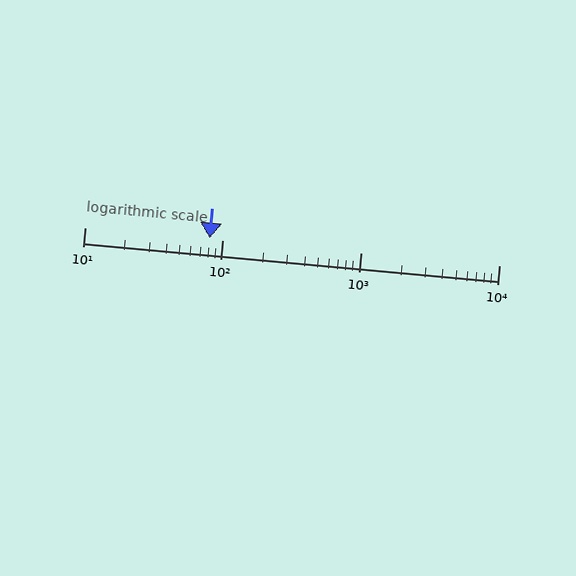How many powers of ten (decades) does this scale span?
The scale spans 3 decades, from 10 to 10000.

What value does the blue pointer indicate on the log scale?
The pointer indicates approximately 80.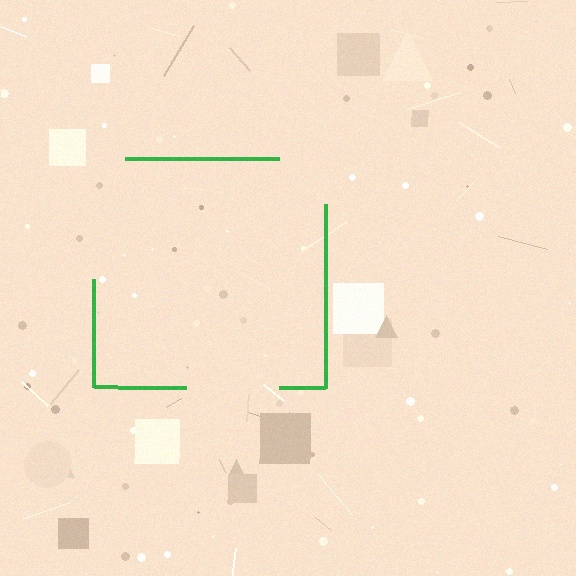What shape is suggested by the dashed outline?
The dashed outline suggests a square.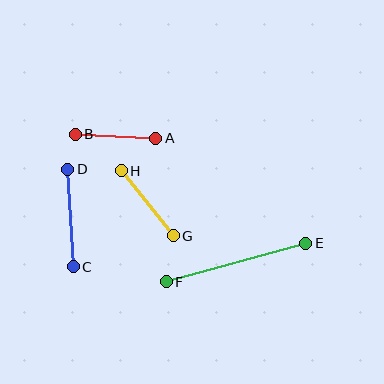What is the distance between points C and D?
The distance is approximately 98 pixels.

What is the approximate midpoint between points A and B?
The midpoint is at approximately (115, 136) pixels.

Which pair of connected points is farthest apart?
Points E and F are farthest apart.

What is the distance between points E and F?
The distance is approximately 145 pixels.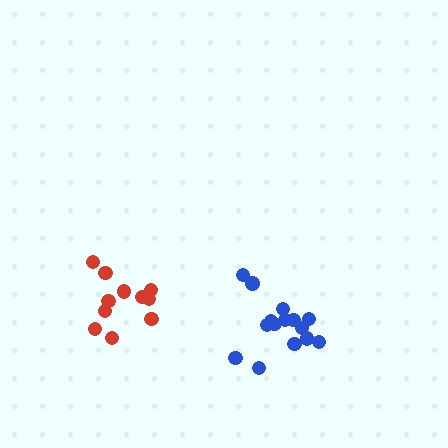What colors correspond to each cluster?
The clusters are colored: blue, red.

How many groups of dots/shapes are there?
There are 2 groups.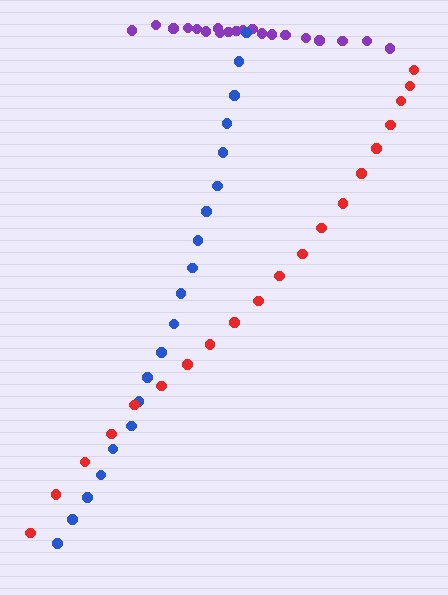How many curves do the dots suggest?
There are 3 distinct paths.